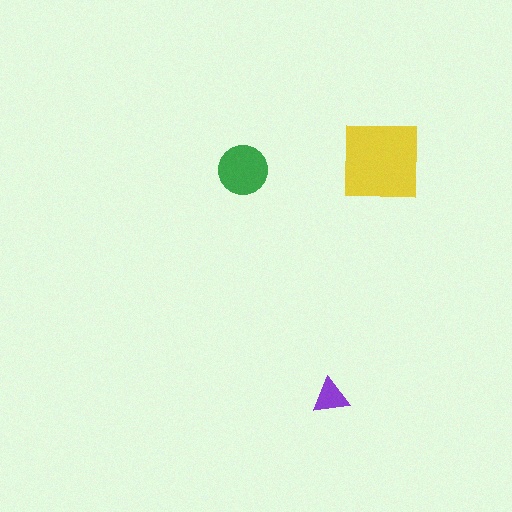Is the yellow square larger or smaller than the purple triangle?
Larger.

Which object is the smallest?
The purple triangle.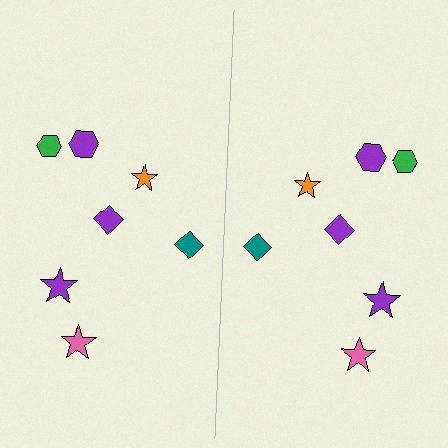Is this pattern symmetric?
Yes, this pattern has bilateral (reflection) symmetry.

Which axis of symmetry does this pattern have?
The pattern has a vertical axis of symmetry running through the center of the image.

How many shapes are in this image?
There are 14 shapes in this image.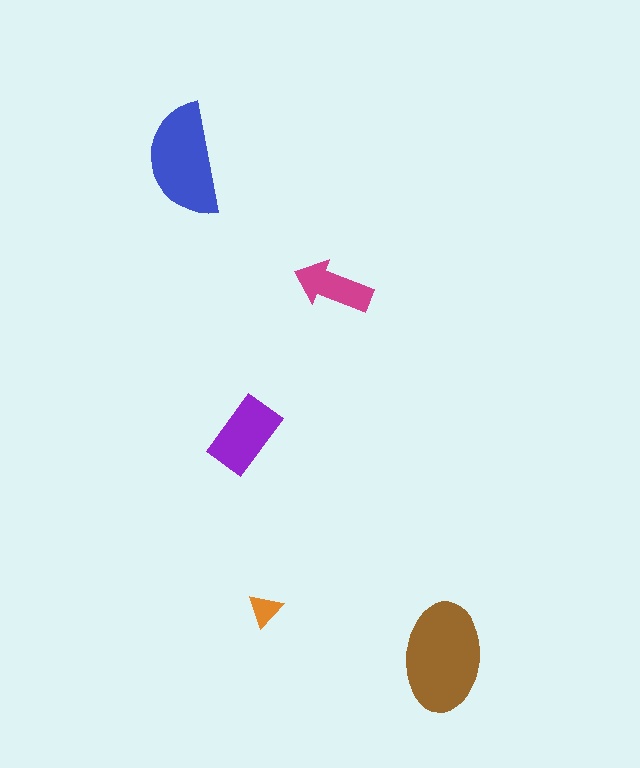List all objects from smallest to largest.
The orange triangle, the magenta arrow, the purple rectangle, the blue semicircle, the brown ellipse.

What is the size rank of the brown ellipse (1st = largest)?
1st.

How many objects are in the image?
There are 5 objects in the image.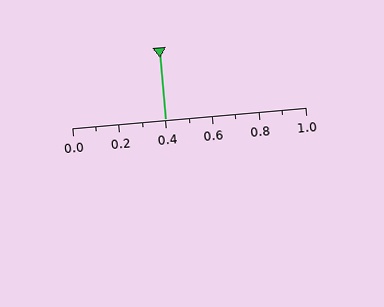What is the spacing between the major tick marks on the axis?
The major ticks are spaced 0.2 apart.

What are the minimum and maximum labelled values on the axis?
The axis runs from 0.0 to 1.0.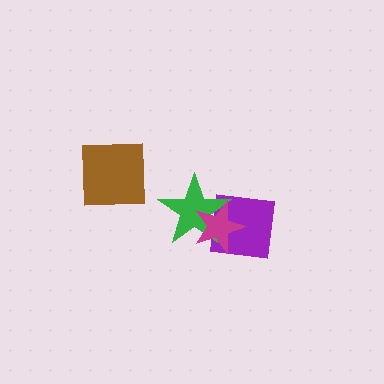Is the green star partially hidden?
Yes, it is partially covered by another shape.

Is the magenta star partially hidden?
No, no other shape covers it.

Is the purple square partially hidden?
Yes, it is partially covered by another shape.